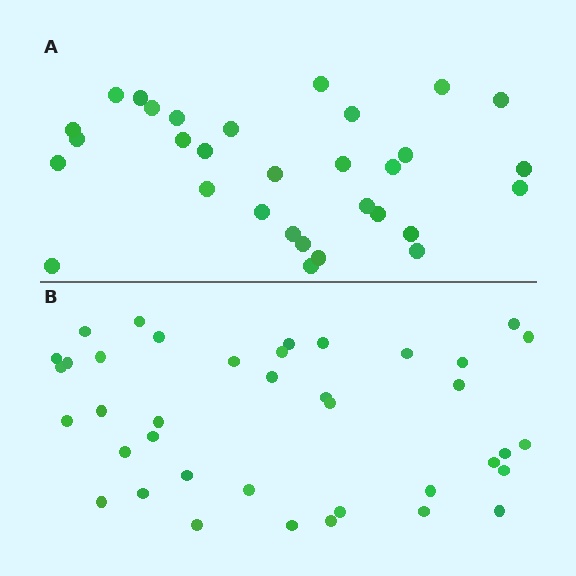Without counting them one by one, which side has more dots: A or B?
Region B (the bottom region) has more dots.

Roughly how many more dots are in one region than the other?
Region B has roughly 8 or so more dots than region A.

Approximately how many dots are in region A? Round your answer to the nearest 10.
About 30 dots. (The exact count is 31, which rounds to 30.)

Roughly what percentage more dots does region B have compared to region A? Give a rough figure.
About 25% more.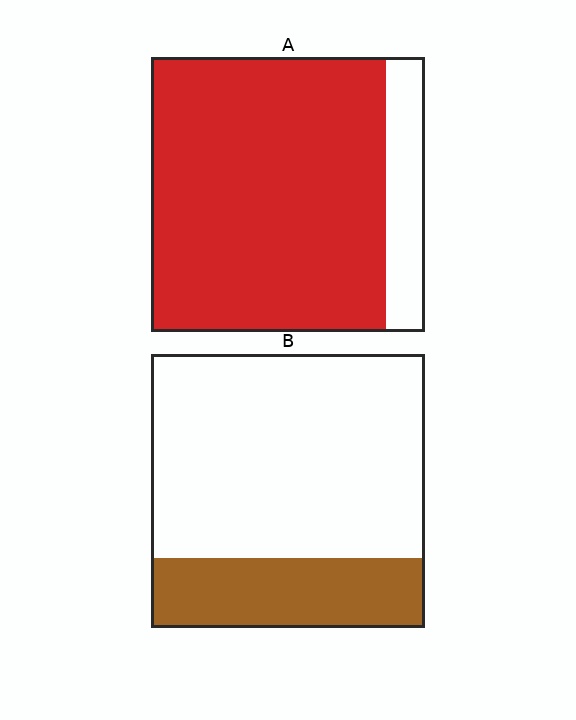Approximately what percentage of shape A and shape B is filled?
A is approximately 85% and B is approximately 25%.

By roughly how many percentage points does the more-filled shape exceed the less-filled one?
By roughly 60 percentage points (A over B).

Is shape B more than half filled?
No.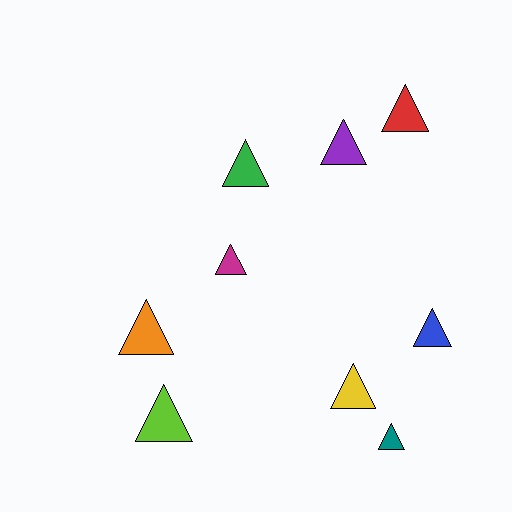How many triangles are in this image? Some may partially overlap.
There are 9 triangles.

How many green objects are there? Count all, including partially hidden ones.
There is 1 green object.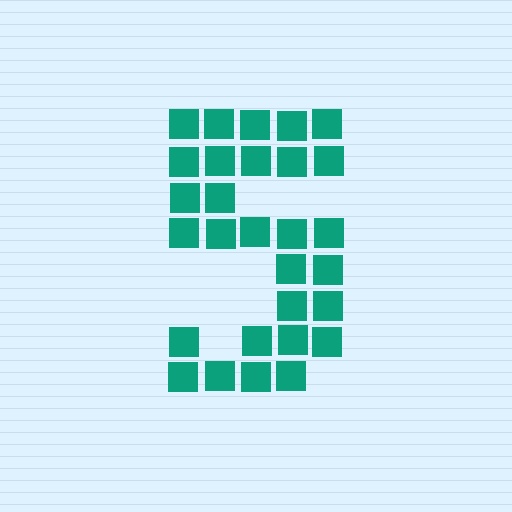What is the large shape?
The large shape is the digit 5.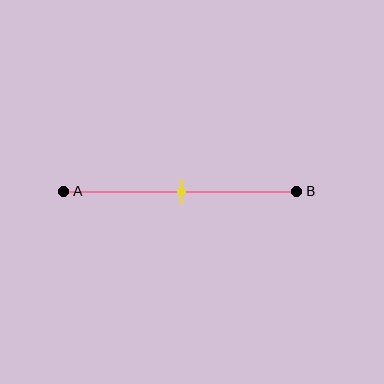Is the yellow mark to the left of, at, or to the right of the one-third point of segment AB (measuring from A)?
The yellow mark is to the right of the one-third point of segment AB.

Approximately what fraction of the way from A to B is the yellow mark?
The yellow mark is approximately 50% of the way from A to B.